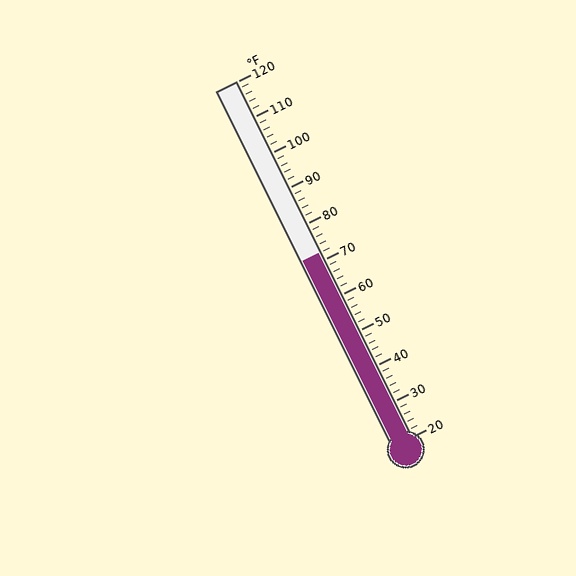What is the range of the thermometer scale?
The thermometer scale ranges from 20°F to 120°F.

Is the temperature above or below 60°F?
The temperature is above 60°F.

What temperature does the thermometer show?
The thermometer shows approximately 72°F.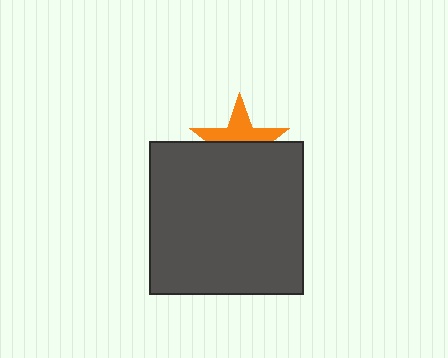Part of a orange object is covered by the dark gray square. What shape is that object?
It is a star.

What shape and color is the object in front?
The object in front is a dark gray square.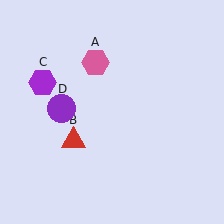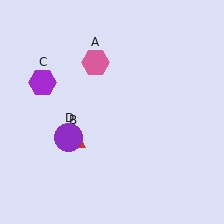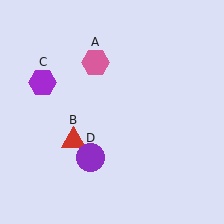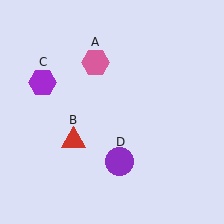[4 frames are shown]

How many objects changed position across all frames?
1 object changed position: purple circle (object D).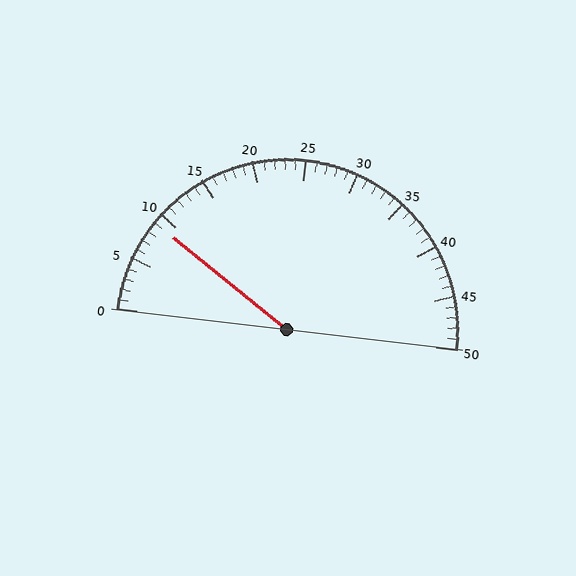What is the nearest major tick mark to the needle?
The nearest major tick mark is 10.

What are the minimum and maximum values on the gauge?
The gauge ranges from 0 to 50.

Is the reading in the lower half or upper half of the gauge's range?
The reading is in the lower half of the range (0 to 50).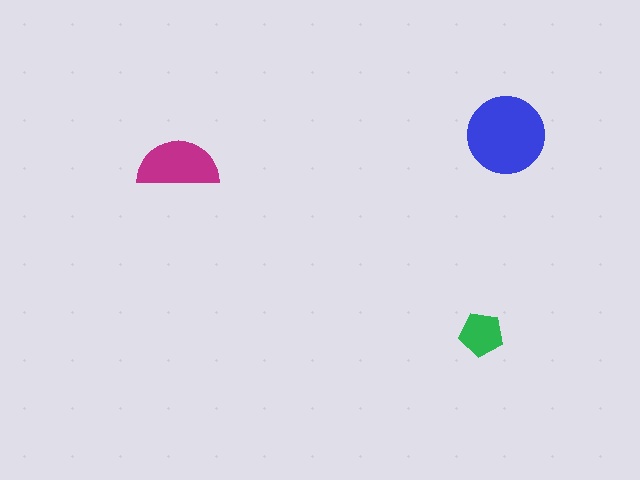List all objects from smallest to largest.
The green pentagon, the magenta semicircle, the blue circle.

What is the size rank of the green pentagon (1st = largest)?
3rd.